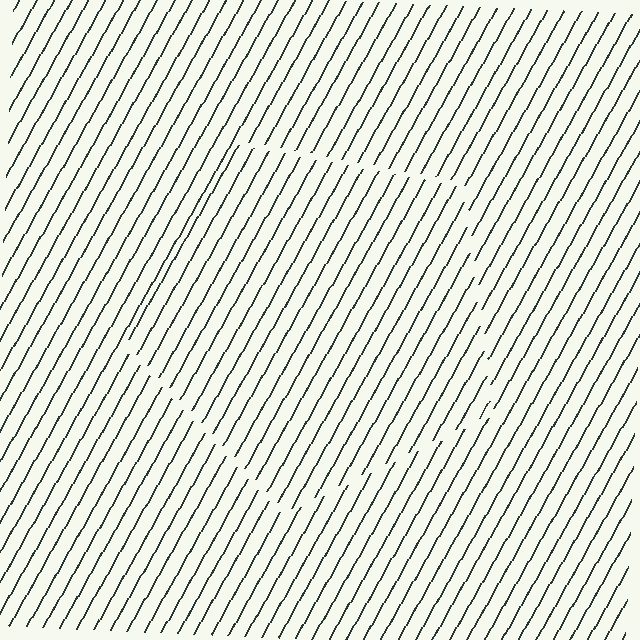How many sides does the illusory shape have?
5 sides — the line-ends trace a pentagon.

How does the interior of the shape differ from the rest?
The interior of the shape contains the same grating, shifted by half a period — the contour is defined by the phase discontinuity where line-ends from the inner and outer gratings abut.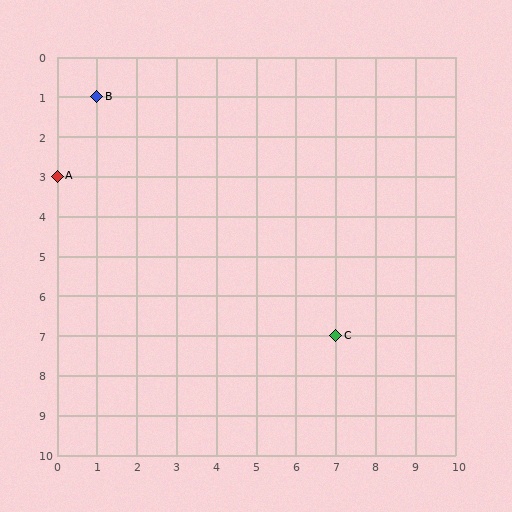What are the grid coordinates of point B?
Point B is at grid coordinates (1, 1).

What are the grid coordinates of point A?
Point A is at grid coordinates (0, 3).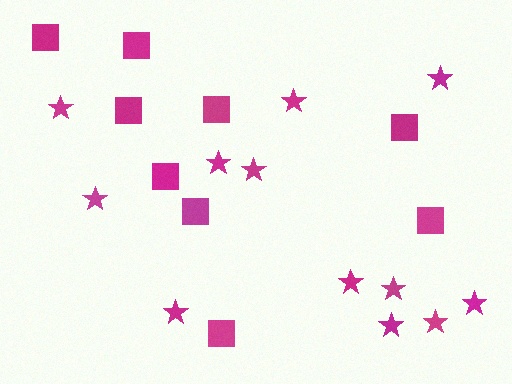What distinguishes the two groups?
There are 2 groups: one group of squares (9) and one group of stars (12).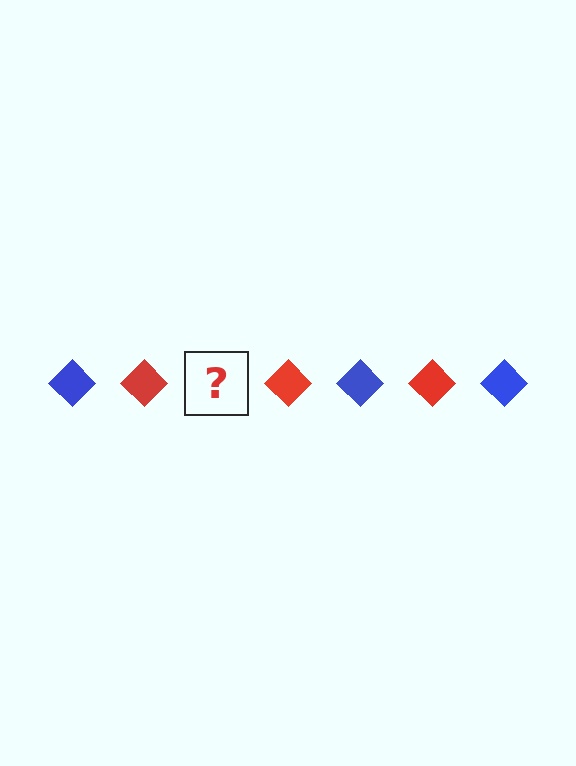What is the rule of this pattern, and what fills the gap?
The rule is that the pattern cycles through blue, red diamonds. The gap should be filled with a blue diamond.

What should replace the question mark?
The question mark should be replaced with a blue diamond.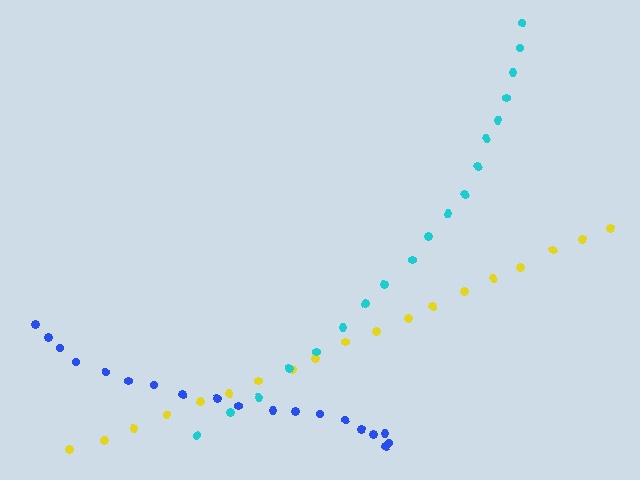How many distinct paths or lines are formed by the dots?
There are 3 distinct paths.